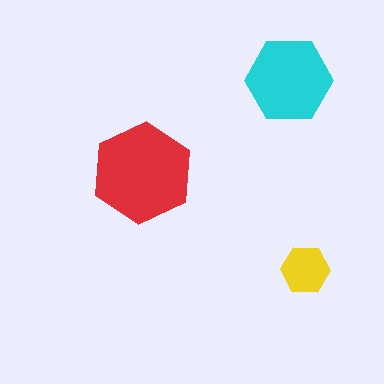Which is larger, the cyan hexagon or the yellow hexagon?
The cyan one.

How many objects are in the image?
There are 3 objects in the image.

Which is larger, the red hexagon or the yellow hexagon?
The red one.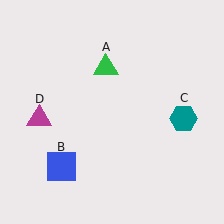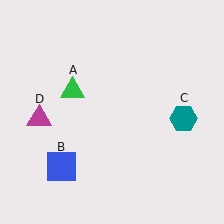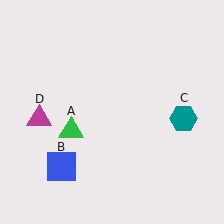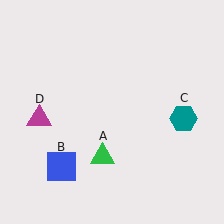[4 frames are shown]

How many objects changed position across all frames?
1 object changed position: green triangle (object A).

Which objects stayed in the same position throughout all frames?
Blue square (object B) and teal hexagon (object C) and magenta triangle (object D) remained stationary.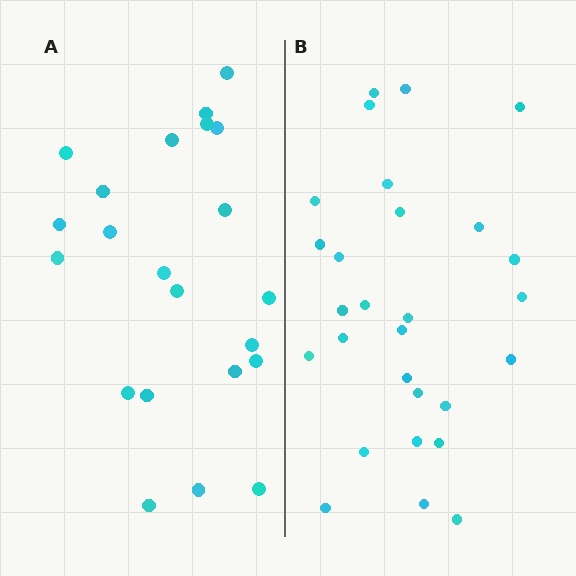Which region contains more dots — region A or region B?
Region B (the right region) has more dots.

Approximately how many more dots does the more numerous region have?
Region B has about 6 more dots than region A.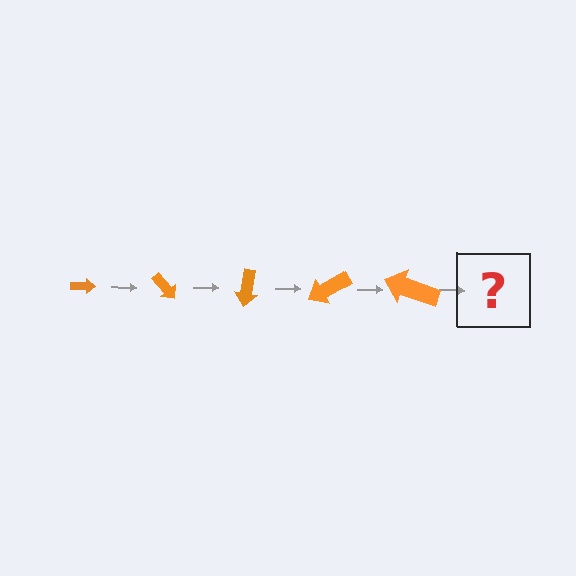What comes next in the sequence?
The next element should be an arrow, larger than the previous one and rotated 250 degrees from the start.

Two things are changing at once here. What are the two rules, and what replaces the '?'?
The two rules are that the arrow grows larger each step and it rotates 50 degrees each step. The '?' should be an arrow, larger than the previous one and rotated 250 degrees from the start.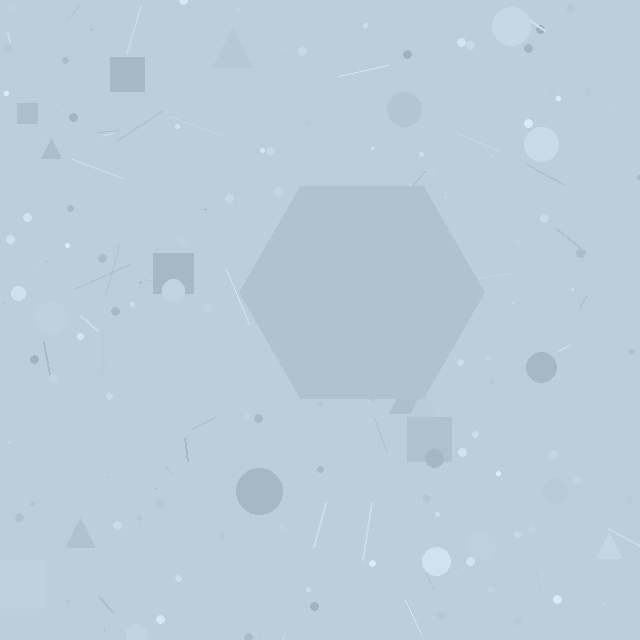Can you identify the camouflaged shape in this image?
The camouflaged shape is a hexagon.